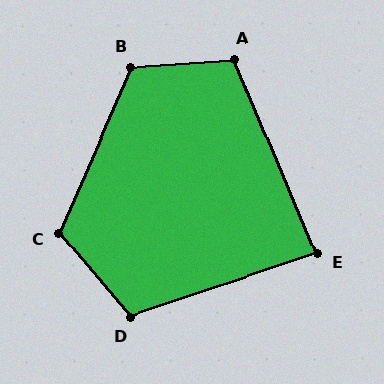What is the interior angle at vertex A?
Approximately 109 degrees (obtuse).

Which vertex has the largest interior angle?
B, at approximately 117 degrees.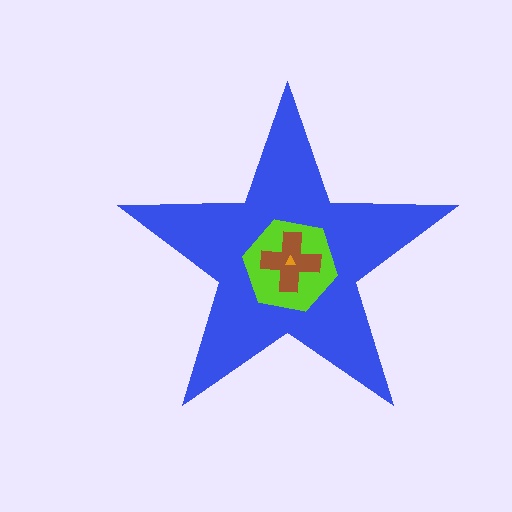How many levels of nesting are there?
4.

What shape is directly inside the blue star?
The lime hexagon.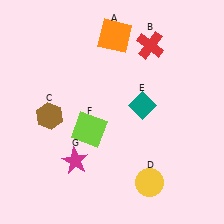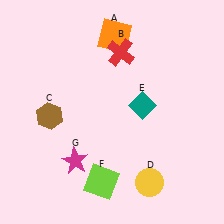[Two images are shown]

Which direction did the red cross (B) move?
The red cross (B) moved left.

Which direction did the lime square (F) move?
The lime square (F) moved down.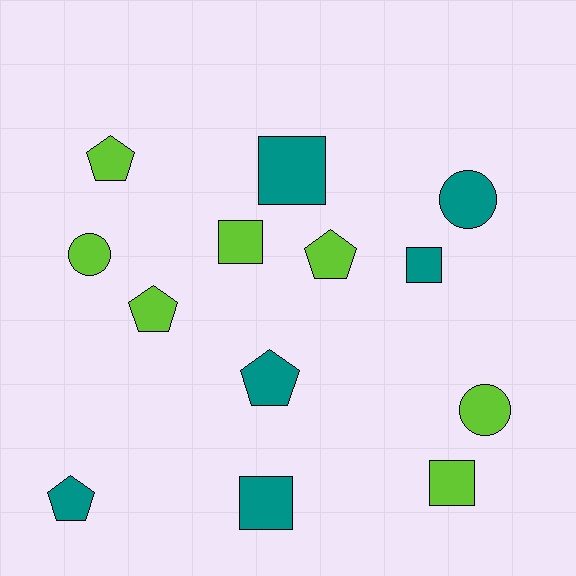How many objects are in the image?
There are 13 objects.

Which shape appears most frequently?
Square, with 5 objects.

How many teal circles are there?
There is 1 teal circle.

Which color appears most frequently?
Lime, with 7 objects.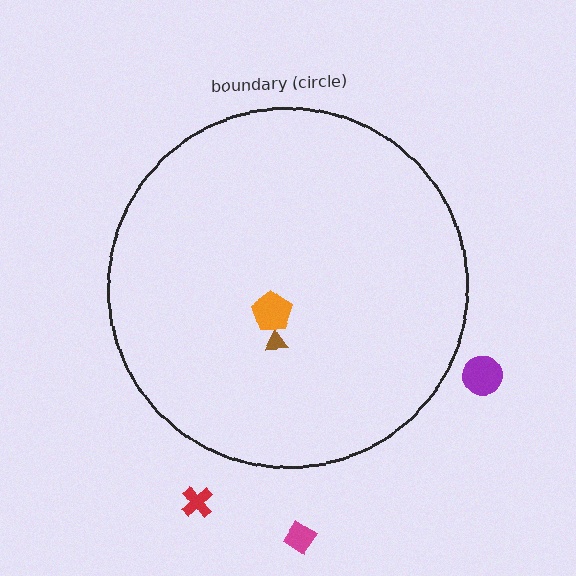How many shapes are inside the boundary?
2 inside, 3 outside.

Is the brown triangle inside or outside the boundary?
Inside.